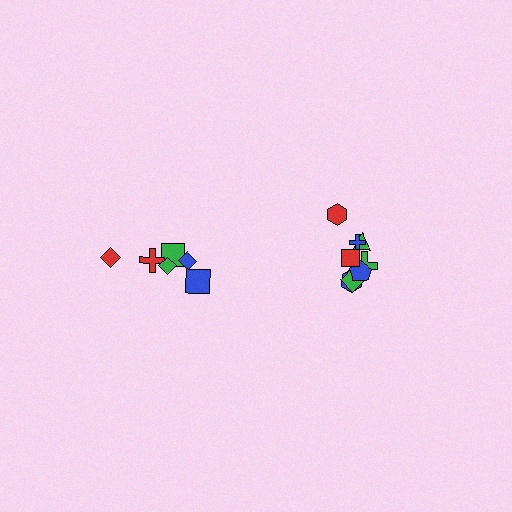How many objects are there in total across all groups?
There are 14 objects.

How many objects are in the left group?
There are 6 objects.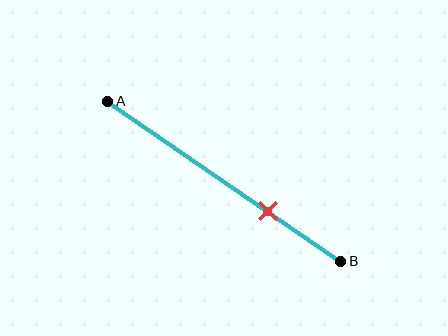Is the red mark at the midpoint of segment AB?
No, the mark is at about 70% from A, not at the 50% midpoint.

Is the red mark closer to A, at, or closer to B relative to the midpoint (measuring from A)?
The red mark is closer to point B than the midpoint of segment AB.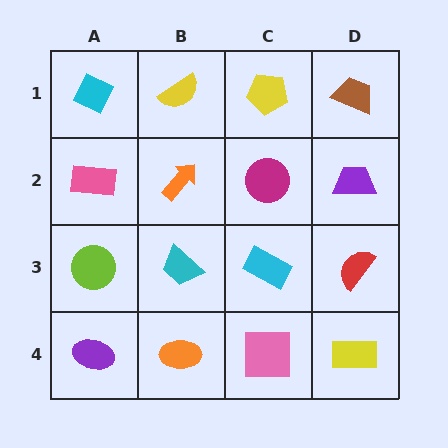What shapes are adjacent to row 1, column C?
A magenta circle (row 2, column C), a yellow semicircle (row 1, column B), a brown trapezoid (row 1, column D).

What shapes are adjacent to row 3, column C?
A magenta circle (row 2, column C), a pink square (row 4, column C), a cyan trapezoid (row 3, column B), a red semicircle (row 3, column D).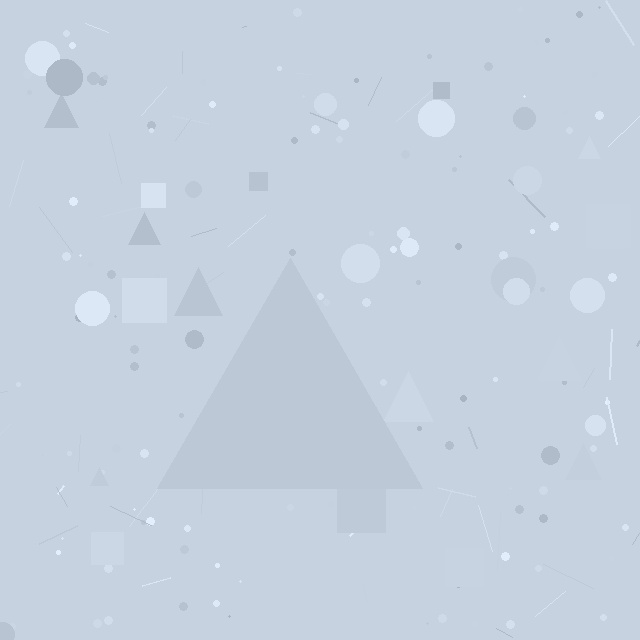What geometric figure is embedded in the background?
A triangle is embedded in the background.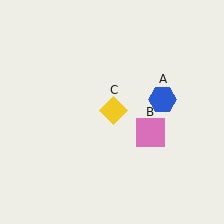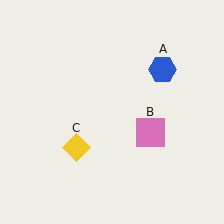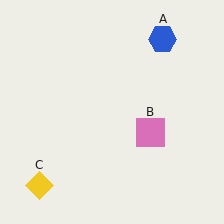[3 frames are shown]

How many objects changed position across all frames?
2 objects changed position: blue hexagon (object A), yellow diamond (object C).